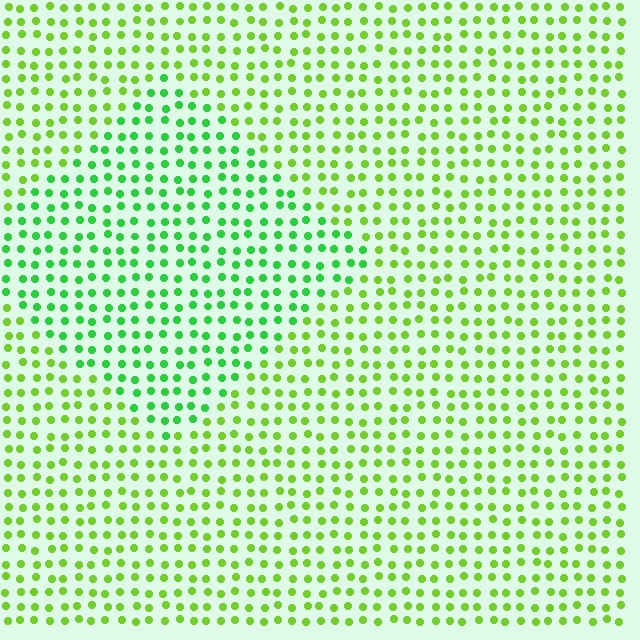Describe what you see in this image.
The image is filled with small lime elements in a uniform arrangement. A diamond-shaped region is visible where the elements are tinted to a slightly different hue, forming a subtle color boundary.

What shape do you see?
I see a diamond.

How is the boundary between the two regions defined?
The boundary is defined purely by a slight shift in hue (about 33 degrees). Spacing, size, and orientation are identical on both sides.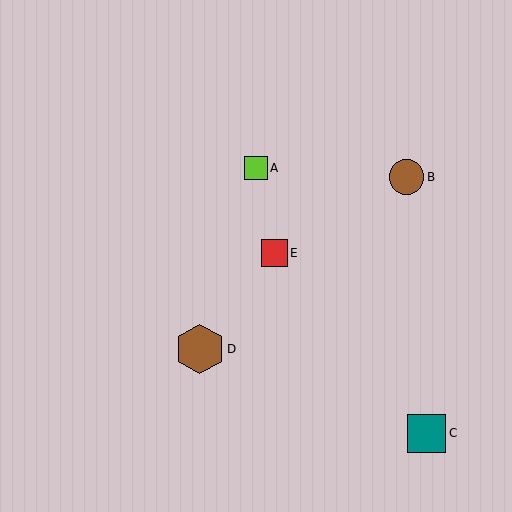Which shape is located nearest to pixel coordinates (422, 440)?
The teal square (labeled C) at (427, 433) is nearest to that location.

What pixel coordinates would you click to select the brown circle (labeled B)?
Click at (406, 177) to select the brown circle B.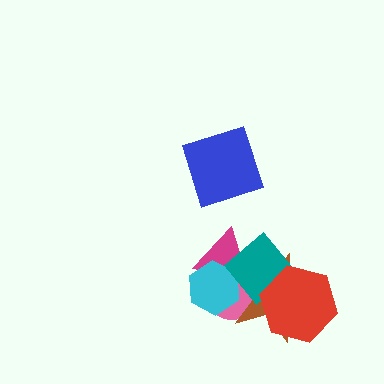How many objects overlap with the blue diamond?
0 objects overlap with the blue diamond.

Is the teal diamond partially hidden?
Yes, it is partially covered by another shape.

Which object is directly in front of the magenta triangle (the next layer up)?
The brown star is directly in front of the magenta triangle.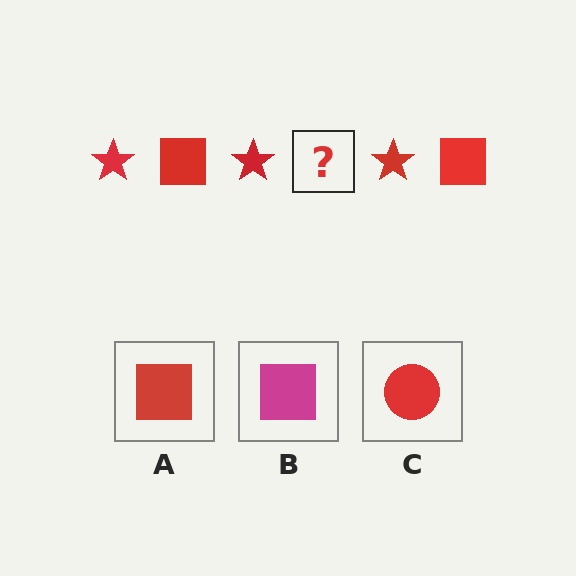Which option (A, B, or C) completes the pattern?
A.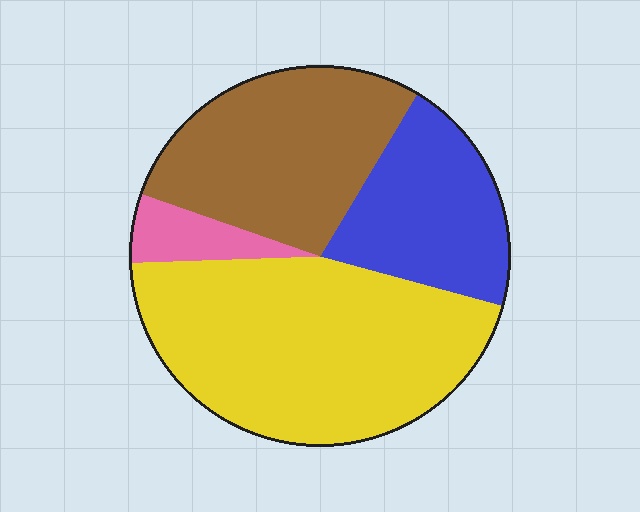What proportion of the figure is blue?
Blue takes up about one fifth (1/5) of the figure.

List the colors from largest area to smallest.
From largest to smallest: yellow, brown, blue, pink.